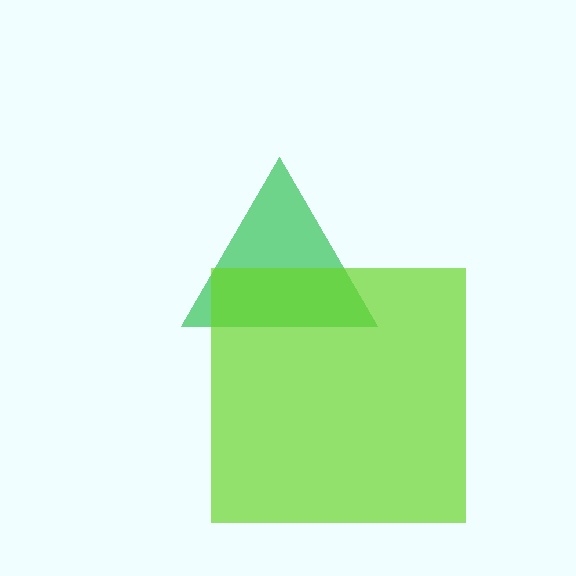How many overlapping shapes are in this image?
There are 2 overlapping shapes in the image.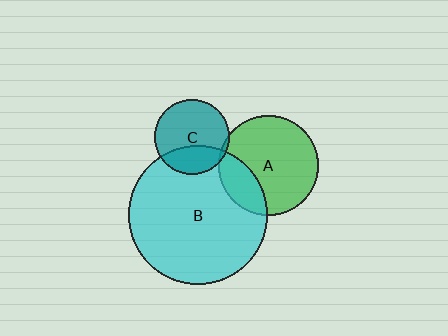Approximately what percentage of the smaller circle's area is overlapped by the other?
Approximately 30%.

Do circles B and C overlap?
Yes.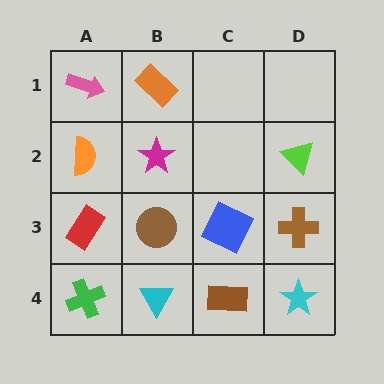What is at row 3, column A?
A red rectangle.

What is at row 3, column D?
A brown cross.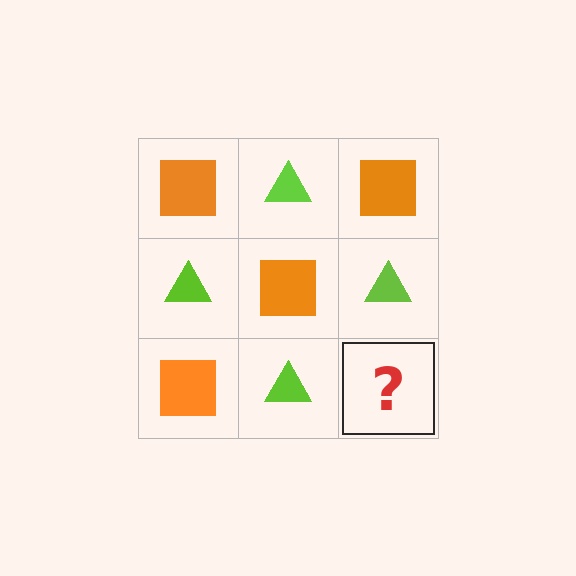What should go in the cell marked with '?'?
The missing cell should contain an orange square.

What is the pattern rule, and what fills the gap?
The rule is that it alternates orange square and lime triangle in a checkerboard pattern. The gap should be filled with an orange square.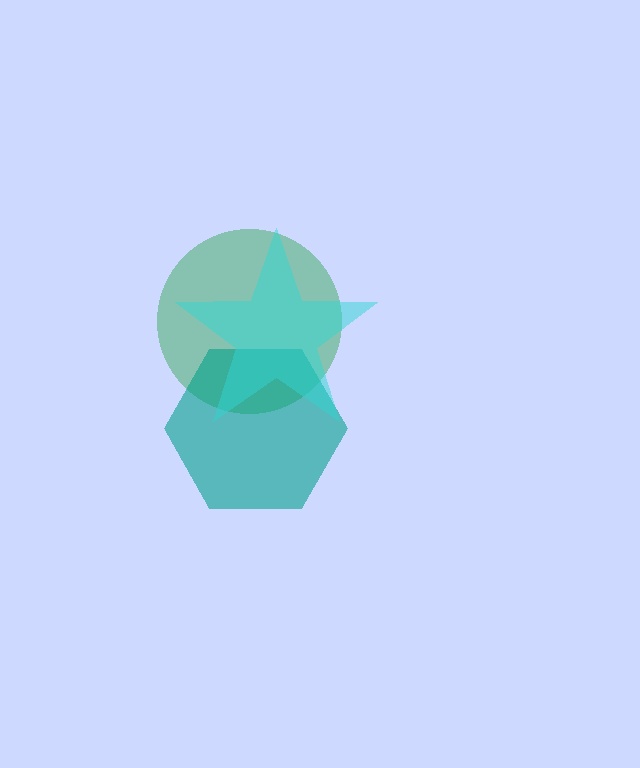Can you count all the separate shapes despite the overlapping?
Yes, there are 3 separate shapes.